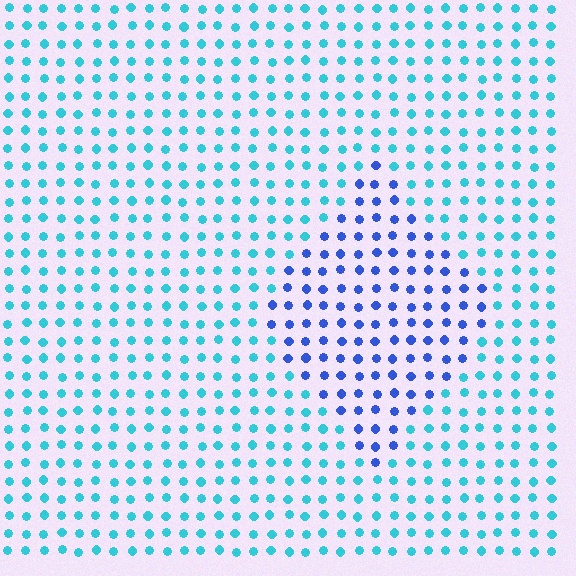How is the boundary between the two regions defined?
The boundary is defined purely by a slight shift in hue (about 43 degrees). Spacing, size, and orientation are identical on both sides.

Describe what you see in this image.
The image is filled with small cyan elements in a uniform arrangement. A diamond-shaped region is visible where the elements are tinted to a slightly different hue, forming a subtle color boundary.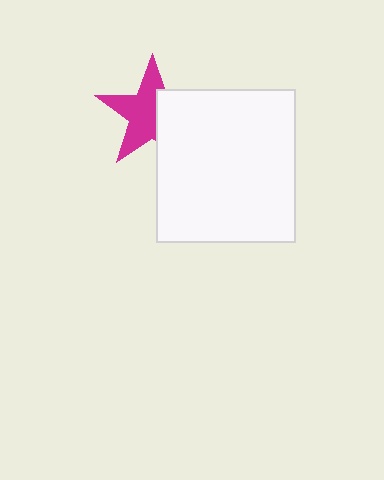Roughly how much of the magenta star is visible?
About half of it is visible (roughly 59%).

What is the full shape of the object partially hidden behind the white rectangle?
The partially hidden object is a magenta star.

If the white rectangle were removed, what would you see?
You would see the complete magenta star.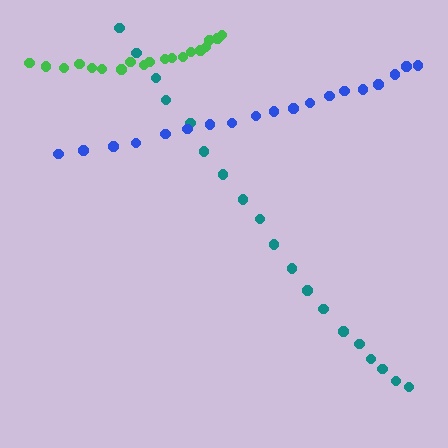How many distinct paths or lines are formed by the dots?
There are 3 distinct paths.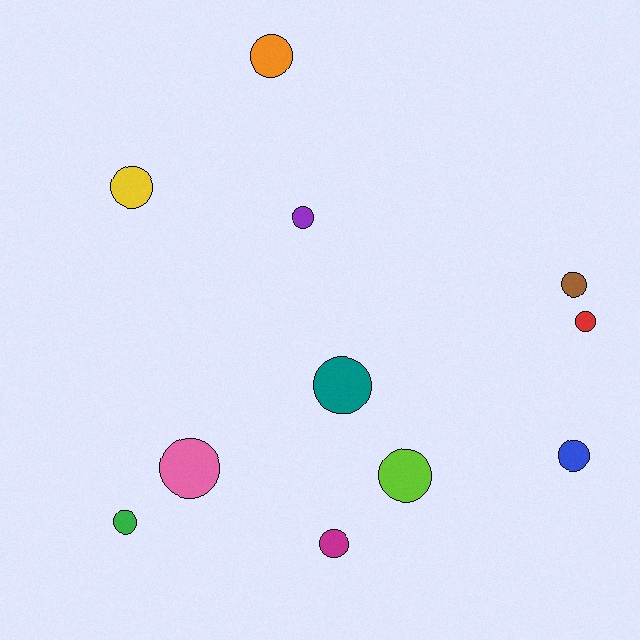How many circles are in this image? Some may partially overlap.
There are 11 circles.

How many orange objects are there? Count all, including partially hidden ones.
There is 1 orange object.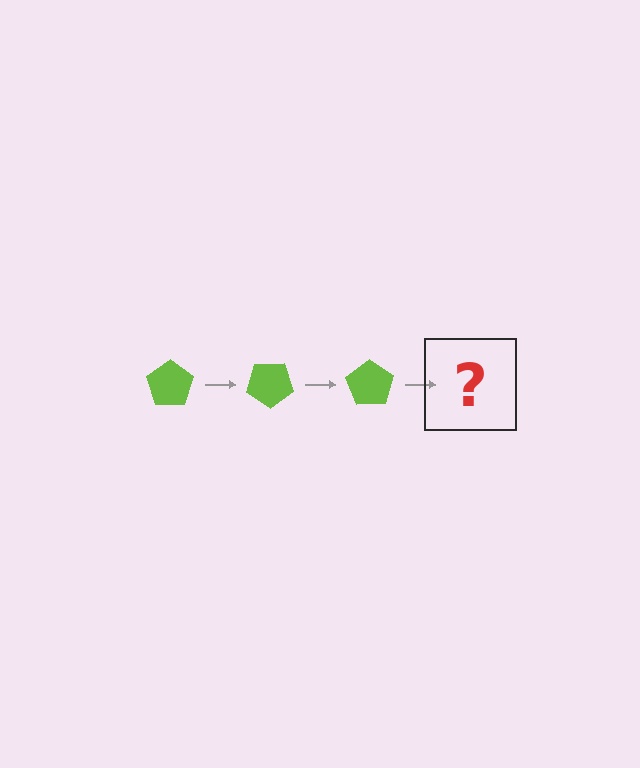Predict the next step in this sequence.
The next step is a lime pentagon rotated 105 degrees.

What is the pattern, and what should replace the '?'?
The pattern is that the pentagon rotates 35 degrees each step. The '?' should be a lime pentagon rotated 105 degrees.